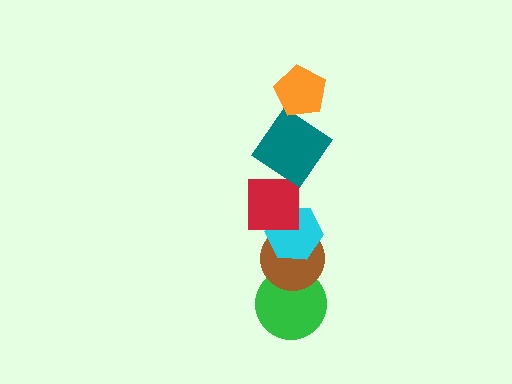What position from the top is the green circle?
The green circle is 6th from the top.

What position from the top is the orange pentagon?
The orange pentagon is 1st from the top.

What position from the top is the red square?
The red square is 3rd from the top.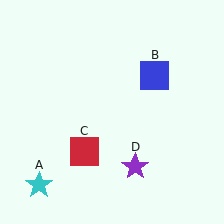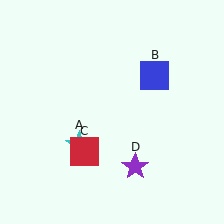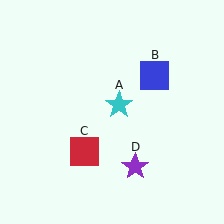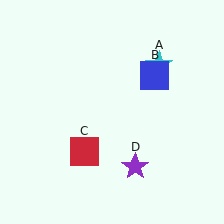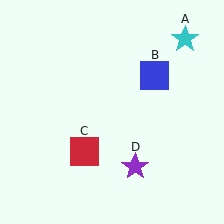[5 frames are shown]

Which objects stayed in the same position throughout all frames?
Blue square (object B) and red square (object C) and purple star (object D) remained stationary.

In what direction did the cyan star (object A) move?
The cyan star (object A) moved up and to the right.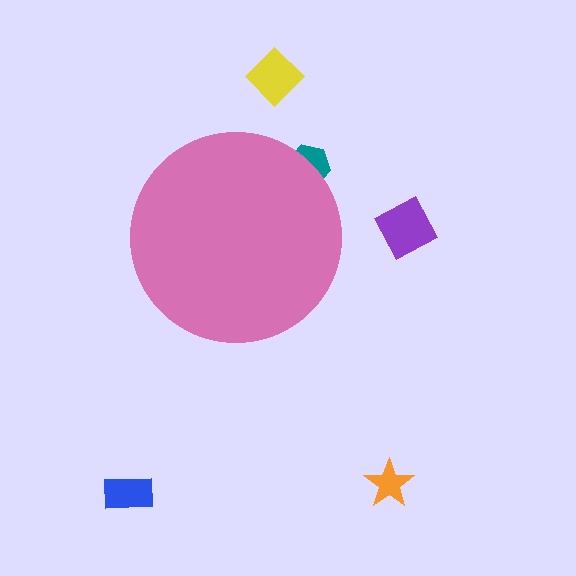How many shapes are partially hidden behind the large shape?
1 shape is partially hidden.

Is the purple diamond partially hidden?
No, the purple diamond is fully visible.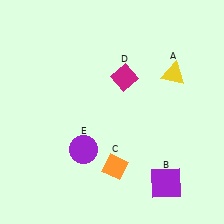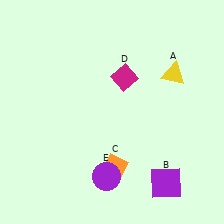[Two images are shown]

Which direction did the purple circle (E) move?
The purple circle (E) moved down.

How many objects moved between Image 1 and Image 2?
1 object moved between the two images.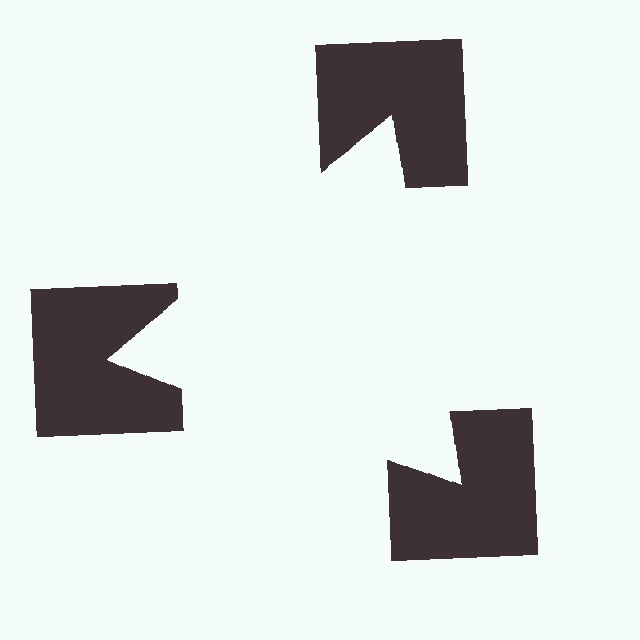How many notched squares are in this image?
There are 3 — one at each vertex of the illusory triangle.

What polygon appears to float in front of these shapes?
An illusory triangle — its edges are inferred from the aligned wedge cuts in the notched squares, not physically drawn.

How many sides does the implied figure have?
3 sides.